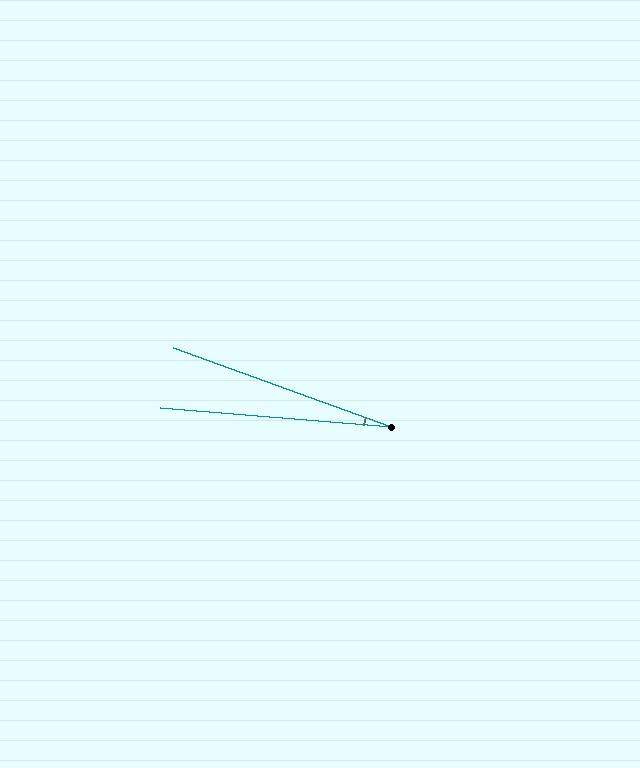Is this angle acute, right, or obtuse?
It is acute.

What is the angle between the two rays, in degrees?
Approximately 15 degrees.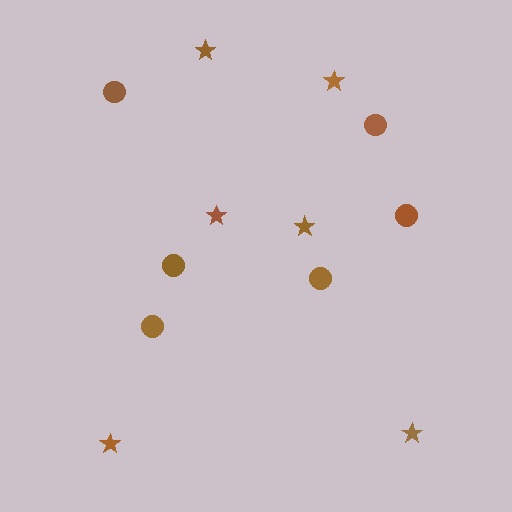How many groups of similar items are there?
There are 2 groups: one group of stars (6) and one group of circles (6).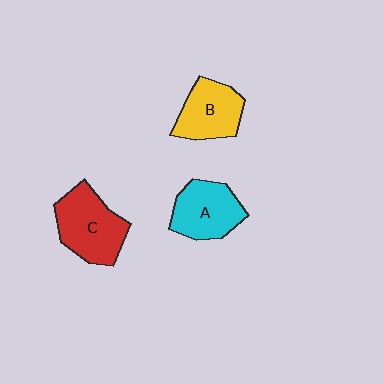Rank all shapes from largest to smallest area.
From largest to smallest: C (red), A (cyan), B (yellow).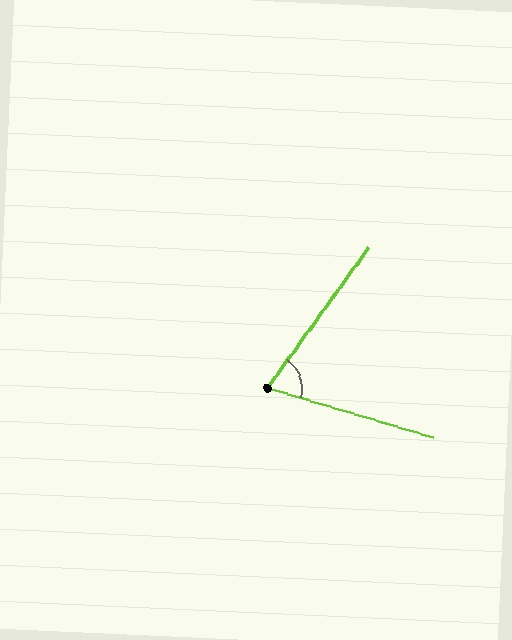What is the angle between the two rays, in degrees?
Approximately 71 degrees.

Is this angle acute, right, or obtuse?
It is acute.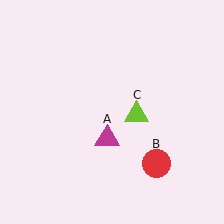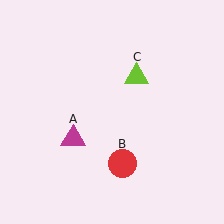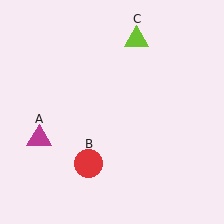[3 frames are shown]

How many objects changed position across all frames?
3 objects changed position: magenta triangle (object A), red circle (object B), lime triangle (object C).